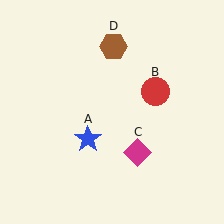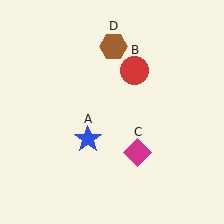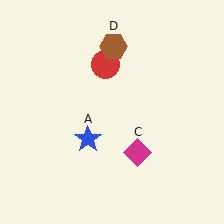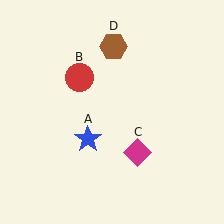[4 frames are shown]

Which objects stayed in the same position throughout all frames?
Blue star (object A) and magenta diamond (object C) and brown hexagon (object D) remained stationary.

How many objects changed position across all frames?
1 object changed position: red circle (object B).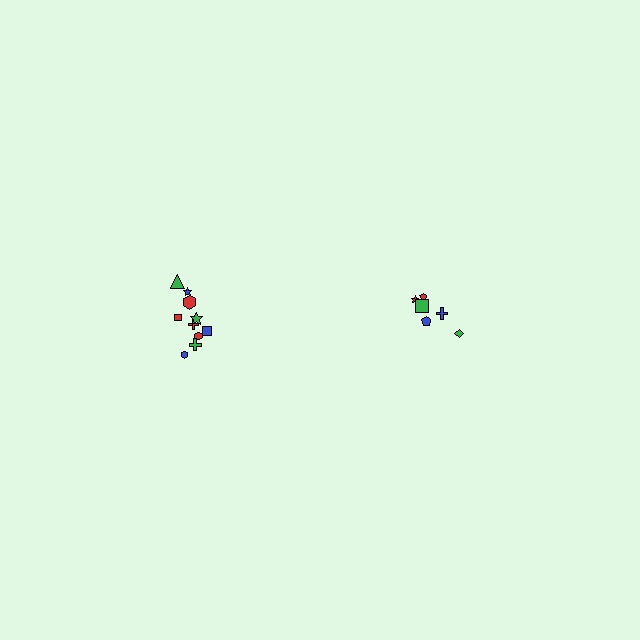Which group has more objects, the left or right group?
The left group.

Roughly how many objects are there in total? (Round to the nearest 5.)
Roughly 15 objects in total.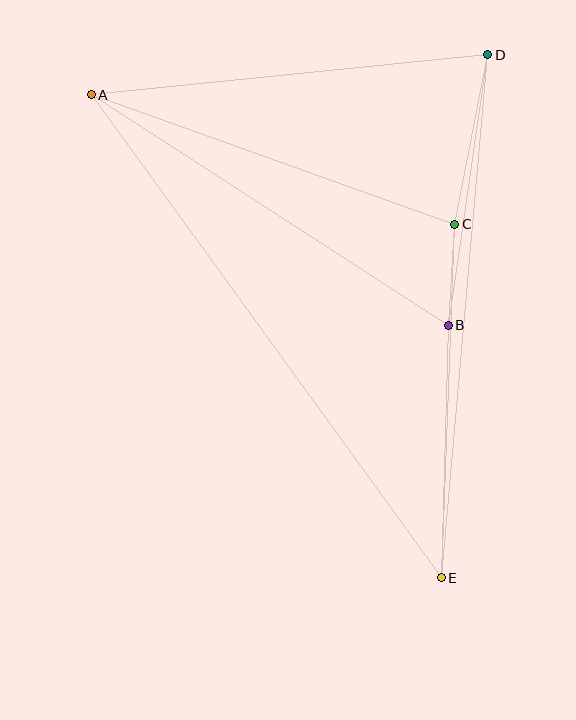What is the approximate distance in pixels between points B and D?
The distance between B and D is approximately 273 pixels.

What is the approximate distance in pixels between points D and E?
The distance between D and E is approximately 525 pixels.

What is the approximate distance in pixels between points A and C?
The distance between A and C is approximately 386 pixels.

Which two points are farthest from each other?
Points A and E are farthest from each other.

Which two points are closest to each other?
Points B and C are closest to each other.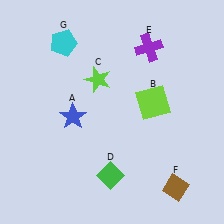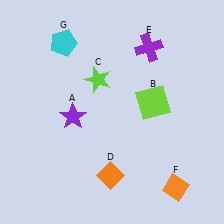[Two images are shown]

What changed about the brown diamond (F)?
In Image 1, F is brown. In Image 2, it changed to orange.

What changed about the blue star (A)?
In Image 1, A is blue. In Image 2, it changed to purple.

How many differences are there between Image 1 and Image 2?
There are 3 differences between the two images.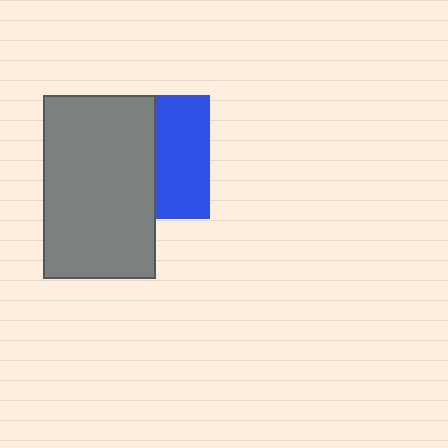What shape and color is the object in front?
The object in front is a gray rectangle.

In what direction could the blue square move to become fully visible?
The blue square could move right. That would shift it out from behind the gray rectangle entirely.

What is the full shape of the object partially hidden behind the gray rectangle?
The partially hidden object is a blue square.